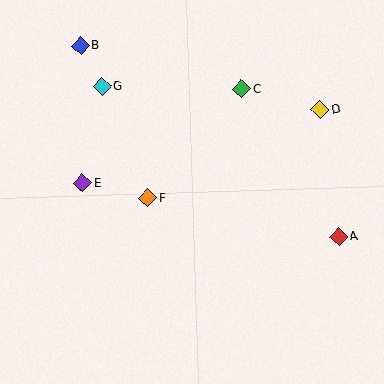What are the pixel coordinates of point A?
Point A is at (339, 237).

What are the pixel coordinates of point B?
Point B is at (81, 45).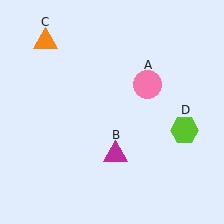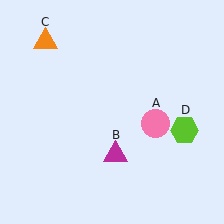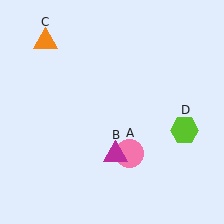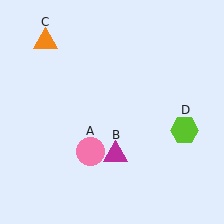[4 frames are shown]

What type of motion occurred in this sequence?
The pink circle (object A) rotated clockwise around the center of the scene.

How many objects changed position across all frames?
1 object changed position: pink circle (object A).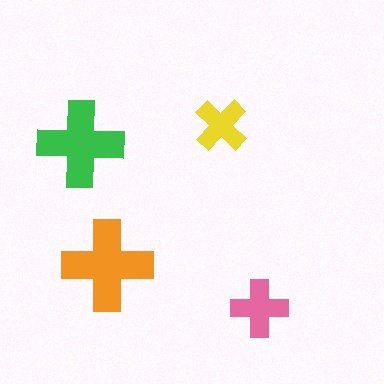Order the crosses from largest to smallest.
the orange one, the green one, the pink one, the yellow one.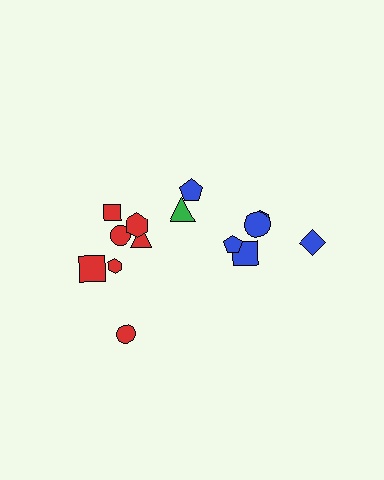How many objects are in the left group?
There are 8 objects.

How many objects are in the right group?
There are 6 objects.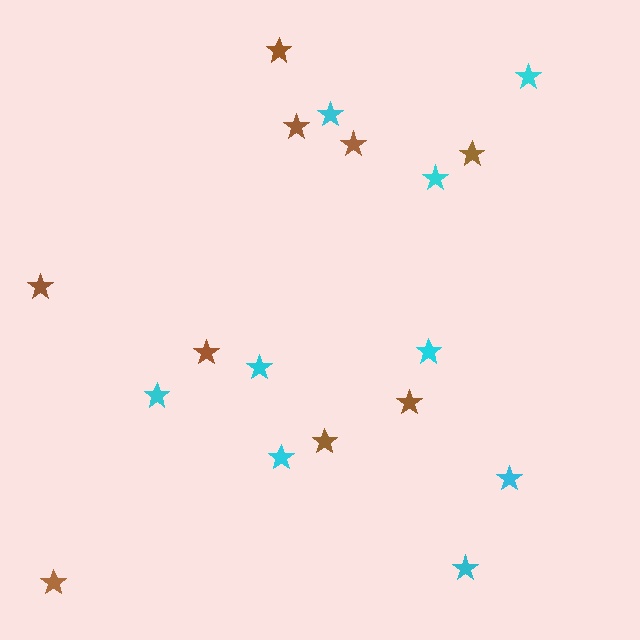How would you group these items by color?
There are 2 groups: one group of cyan stars (9) and one group of brown stars (9).